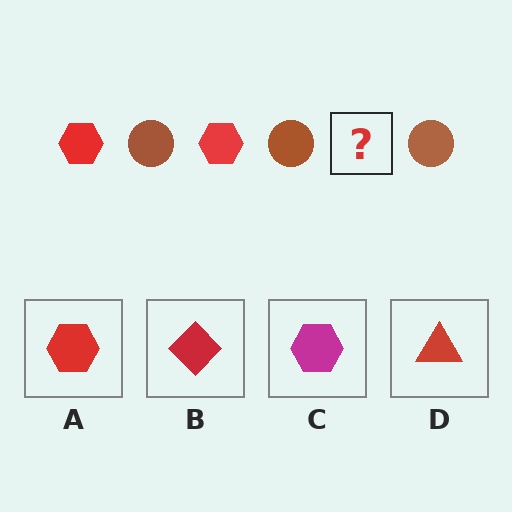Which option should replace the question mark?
Option A.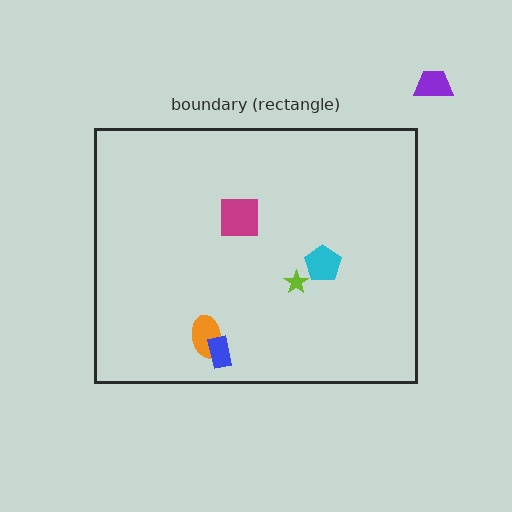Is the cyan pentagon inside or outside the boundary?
Inside.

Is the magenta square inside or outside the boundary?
Inside.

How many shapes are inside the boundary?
5 inside, 1 outside.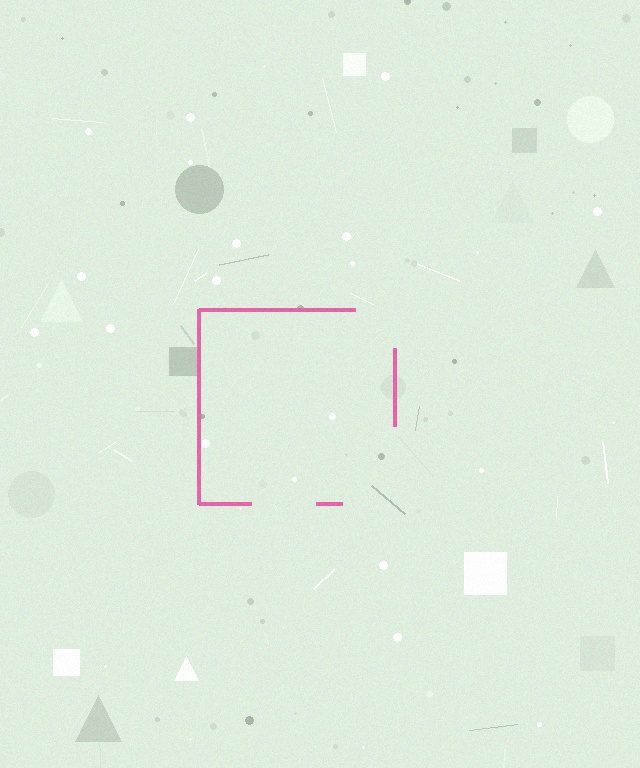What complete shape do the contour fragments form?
The contour fragments form a square.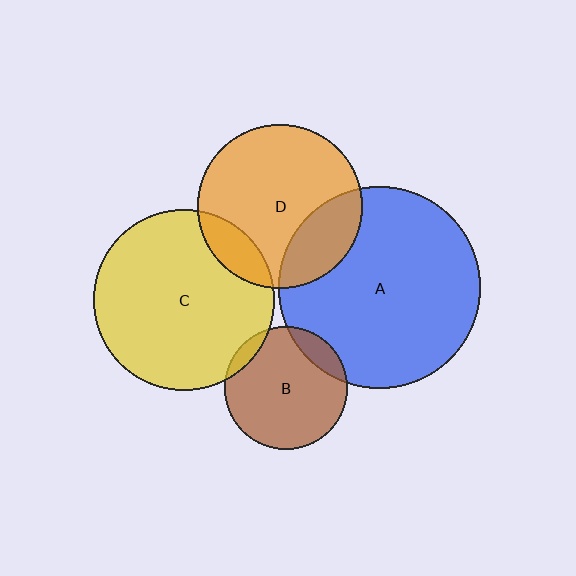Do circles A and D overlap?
Yes.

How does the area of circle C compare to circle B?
Approximately 2.2 times.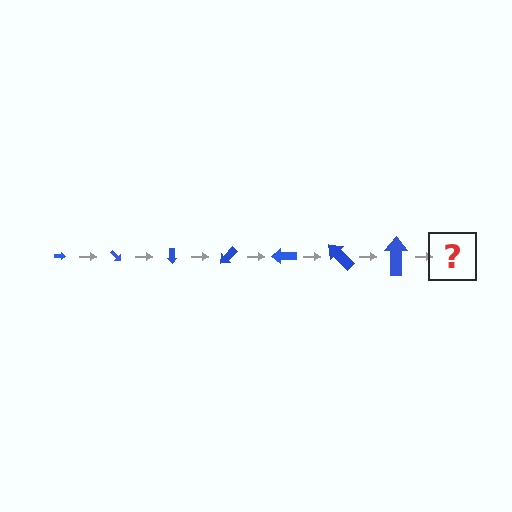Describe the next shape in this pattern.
It should be an arrow, larger than the previous one and rotated 315 degrees from the start.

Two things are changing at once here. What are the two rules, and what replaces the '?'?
The two rules are that the arrow grows larger each step and it rotates 45 degrees each step. The '?' should be an arrow, larger than the previous one and rotated 315 degrees from the start.